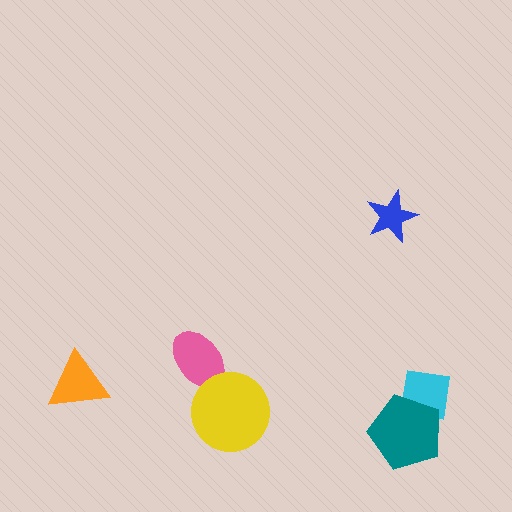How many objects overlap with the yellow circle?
1 object overlaps with the yellow circle.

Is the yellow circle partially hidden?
No, no other shape covers it.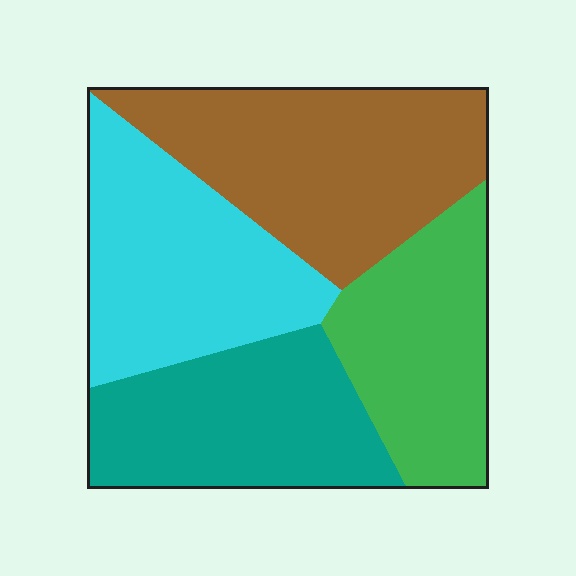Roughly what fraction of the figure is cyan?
Cyan takes up about one quarter (1/4) of the figure.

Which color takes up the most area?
Brown, at roughly 30%.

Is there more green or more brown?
Brown.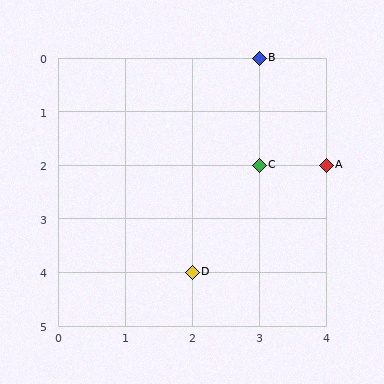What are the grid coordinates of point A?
Point A is at grid coordinates (4, 2).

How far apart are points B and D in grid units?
Points B and D are 1 column and 4 rows apart (about 4.1 grid units diagonally).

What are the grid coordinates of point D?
Point D is at grid coordinates (2, 4).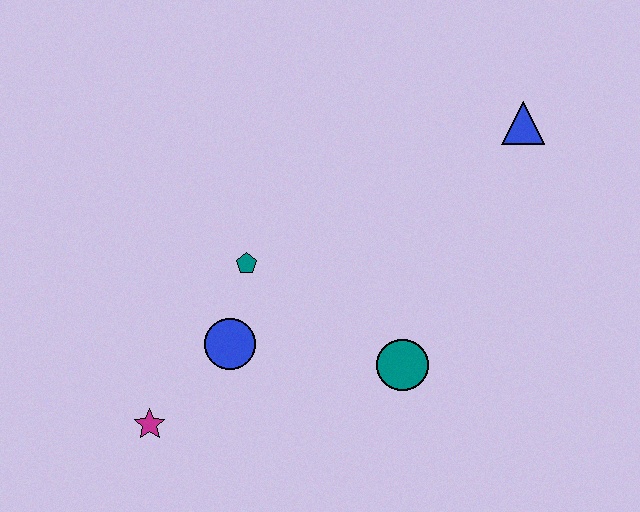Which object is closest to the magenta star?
The blue circle is closest to the magenta star.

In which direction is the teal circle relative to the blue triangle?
The teal circle is below the blue triangle.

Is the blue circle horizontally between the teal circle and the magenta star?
Yes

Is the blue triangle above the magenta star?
Yes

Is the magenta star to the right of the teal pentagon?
No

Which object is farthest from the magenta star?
The blue triangle is farthest from the magenta star.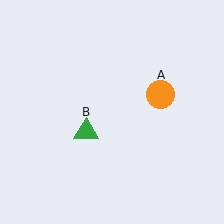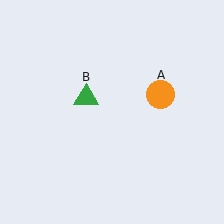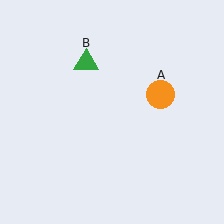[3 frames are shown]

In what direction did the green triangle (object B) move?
The green triangle (object B) moved up.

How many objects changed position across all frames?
1 object changed position: green triangle (object B).